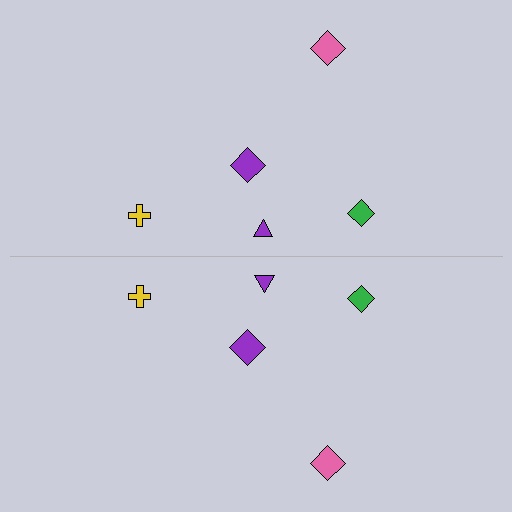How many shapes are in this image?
There are 10 shapes in this image.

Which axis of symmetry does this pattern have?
The pattern has a horizontal axis of symmetry running through the center of the image.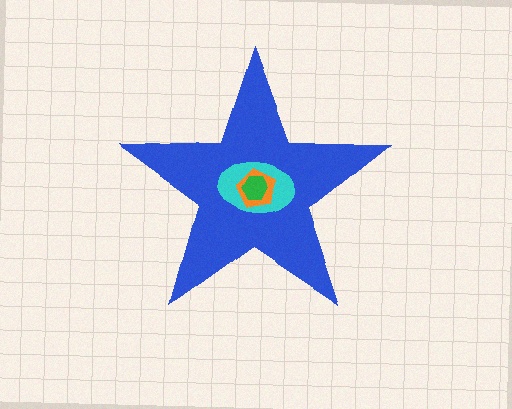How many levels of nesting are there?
4.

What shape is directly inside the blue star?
The cyan ellipse.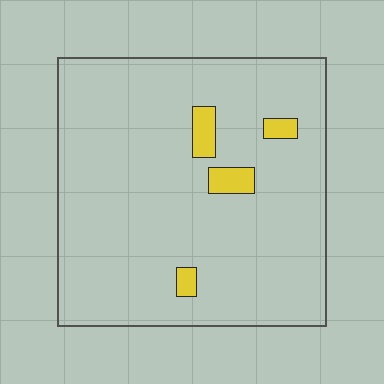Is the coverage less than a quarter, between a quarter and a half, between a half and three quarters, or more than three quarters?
Less than a quarter.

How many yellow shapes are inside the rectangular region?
4.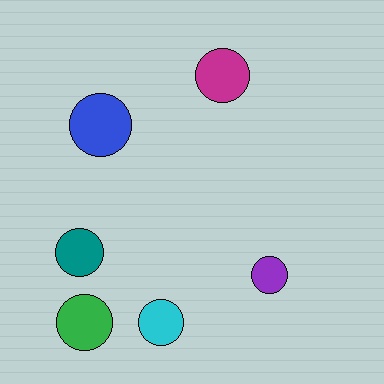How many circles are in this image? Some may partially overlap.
There are 6 circles.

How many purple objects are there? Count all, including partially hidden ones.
There is 1 purple object.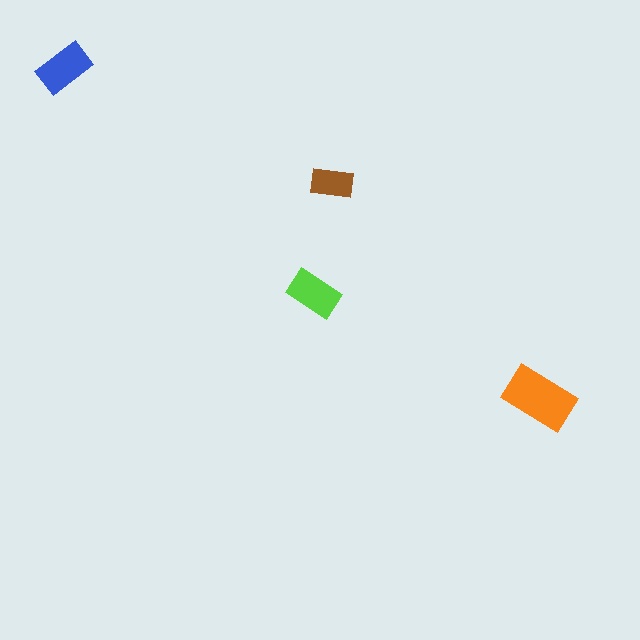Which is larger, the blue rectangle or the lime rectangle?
The blue one.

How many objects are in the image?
There are 4 objects in the image.